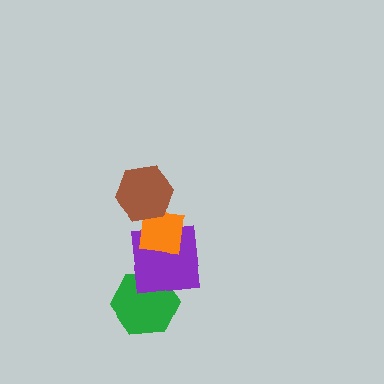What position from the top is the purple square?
The purple square is 3rd from the top.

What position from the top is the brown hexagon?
The brown hexagon is 1st from the top.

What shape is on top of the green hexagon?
The purple square is on top of the green hexagon.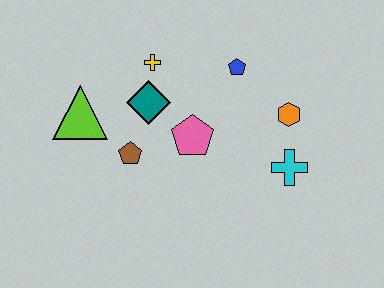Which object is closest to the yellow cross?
The teal diamond is closest to the yellow cross.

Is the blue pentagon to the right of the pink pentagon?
Yes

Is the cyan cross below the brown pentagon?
Yes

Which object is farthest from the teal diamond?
The cyan cross is farthest from the teal diamond.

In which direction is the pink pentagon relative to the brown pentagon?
The pink pentagon is to the right of the brown pentagon.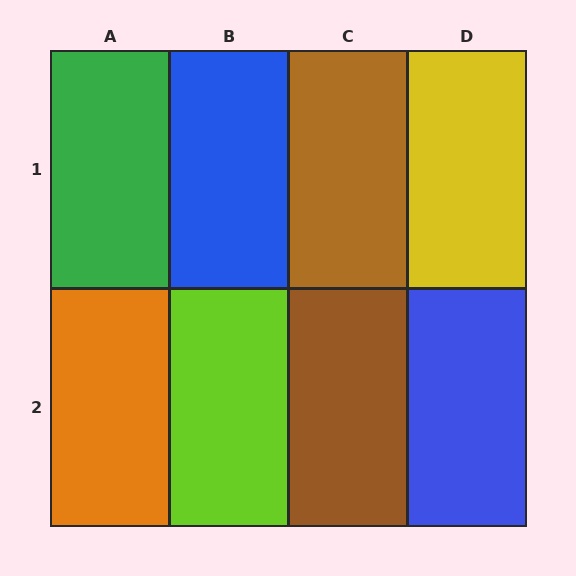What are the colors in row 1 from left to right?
Green, blue, brown, yellow.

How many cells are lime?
1 cell is lime.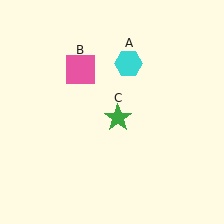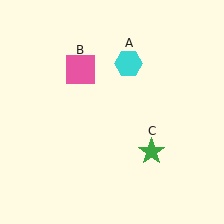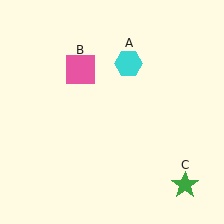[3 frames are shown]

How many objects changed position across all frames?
1 object changed position: green star (object C).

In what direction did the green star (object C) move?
The green star (object C) moved down and to the right.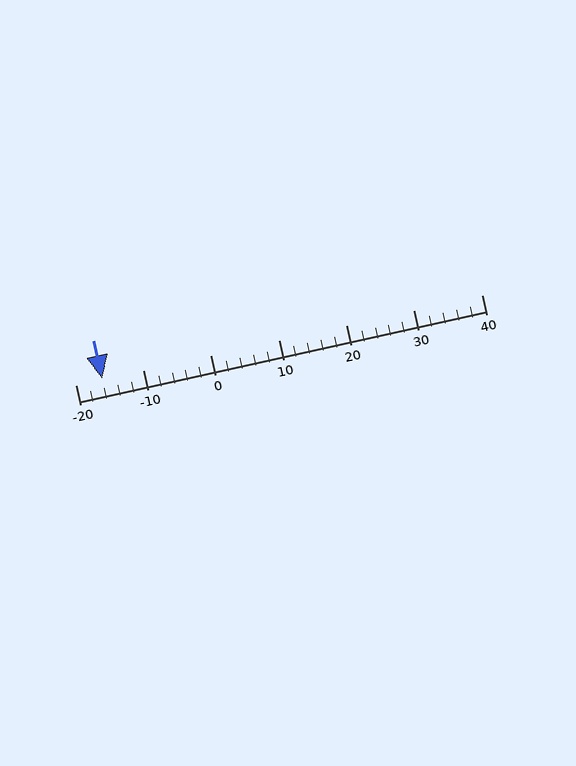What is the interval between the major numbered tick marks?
The major tick marks are spaced 10 units apart.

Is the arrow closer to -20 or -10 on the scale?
The arrow is closer to -20.